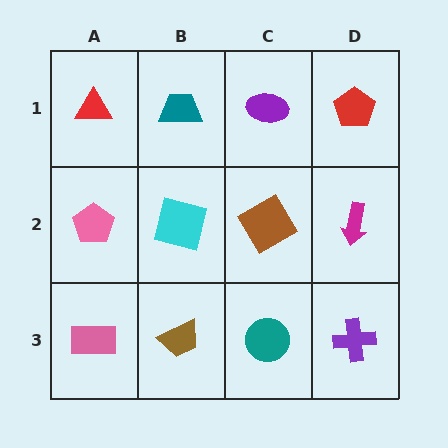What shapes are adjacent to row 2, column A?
A red triangle (row 1, column A), a pink rectangle (row 3, column A), a cyan square (row 2, column B).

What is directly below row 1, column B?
A cyan square.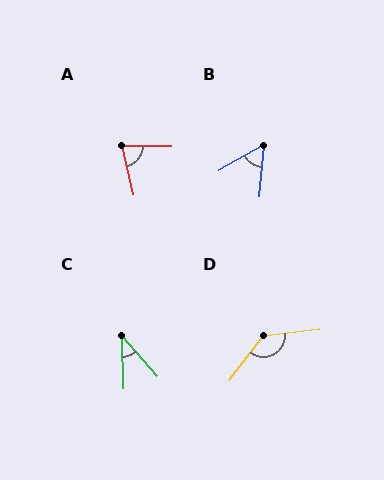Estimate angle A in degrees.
Approximately 76 degrees.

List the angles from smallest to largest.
C (39°), B (55°), A (76°), D (134°).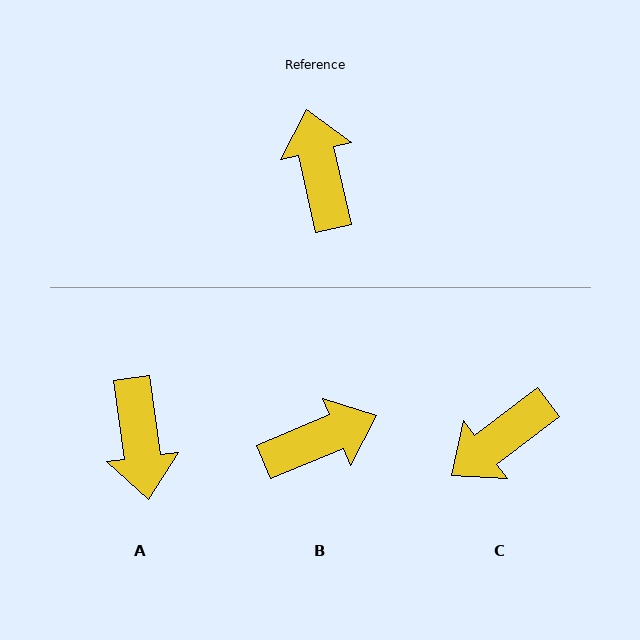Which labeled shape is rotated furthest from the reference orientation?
A, about 175 degrees away.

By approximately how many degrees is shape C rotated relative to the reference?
Approximately 115 degrees counter-clockwise.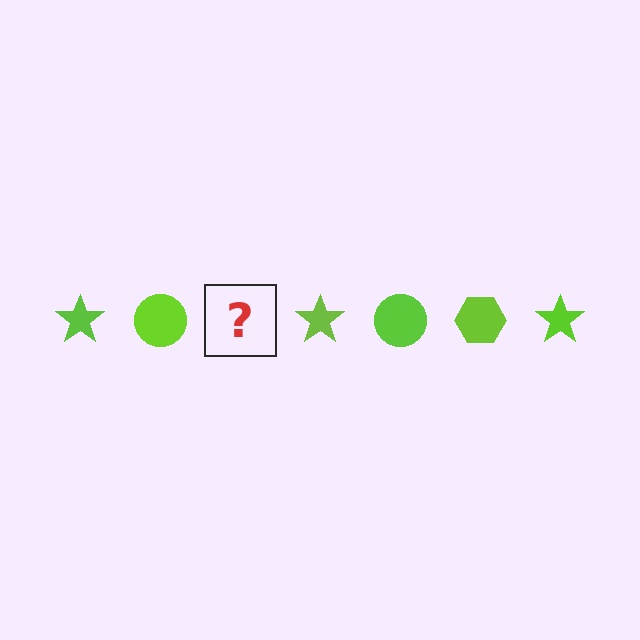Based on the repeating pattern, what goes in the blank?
The blank should be a lime hexagon.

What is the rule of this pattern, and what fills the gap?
The rule is that the pattern cycles through star, circle, hexagon shapes in lime. The gap should be filled with a lime hexagon.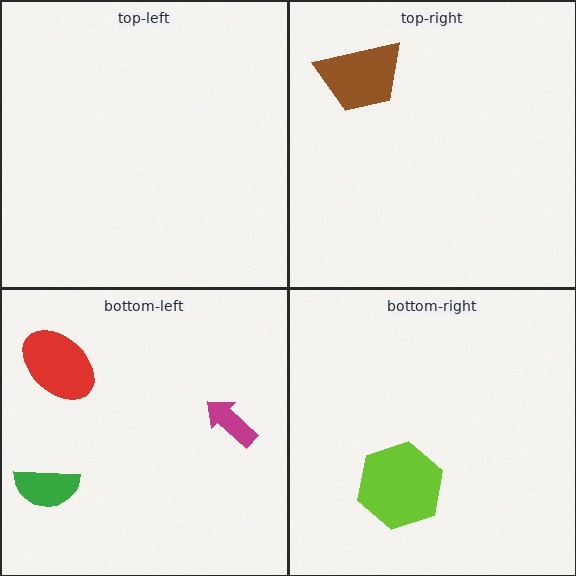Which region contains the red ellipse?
The bottom-left region.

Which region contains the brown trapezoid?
The top-right region.